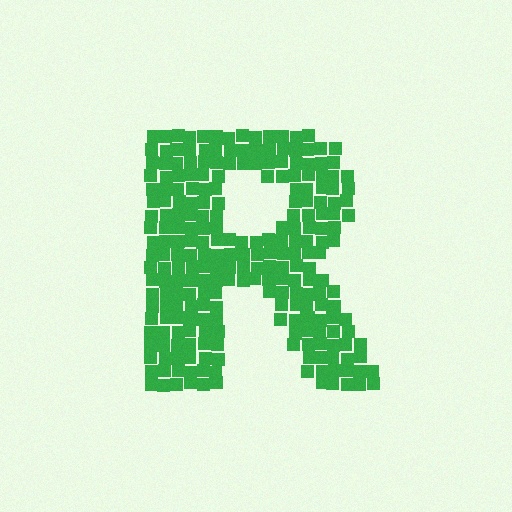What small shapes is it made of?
It is made of small squares.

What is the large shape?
The large shape is the letter R.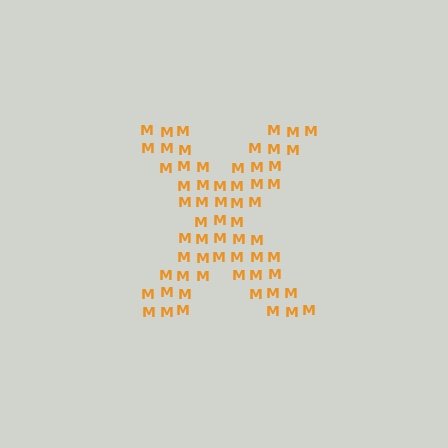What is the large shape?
The large shape is the letter X.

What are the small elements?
The small elements are letter M's.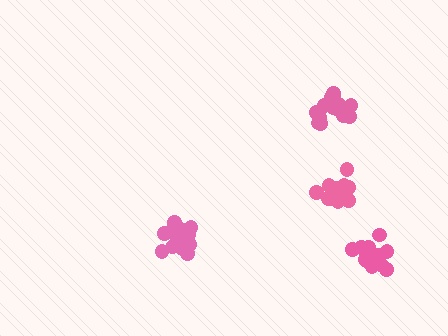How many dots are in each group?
Group 1: 13 dots, Group 2: 13 dots, Group 3: 12 dots, Group 4: 16 dots (54 total).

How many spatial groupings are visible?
There are 4 spatial groupings.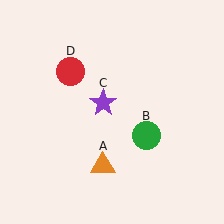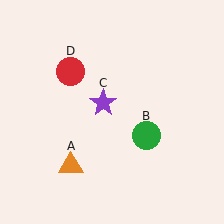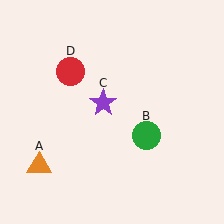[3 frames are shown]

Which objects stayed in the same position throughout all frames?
Green circle (object B) and purple star (object C) and red circle (object D) remained stationary.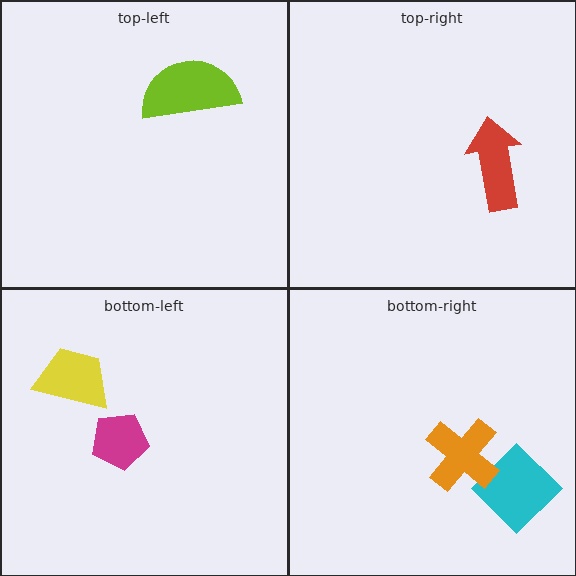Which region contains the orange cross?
The bottom-right region.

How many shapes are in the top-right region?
1.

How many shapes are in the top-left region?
1.